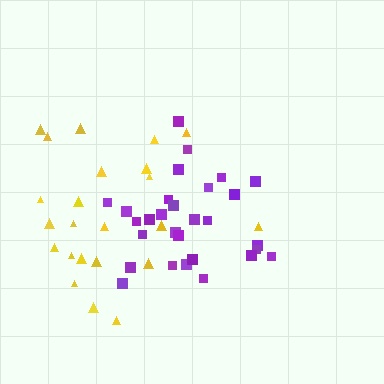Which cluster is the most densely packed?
Purple.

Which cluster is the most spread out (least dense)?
Yellow.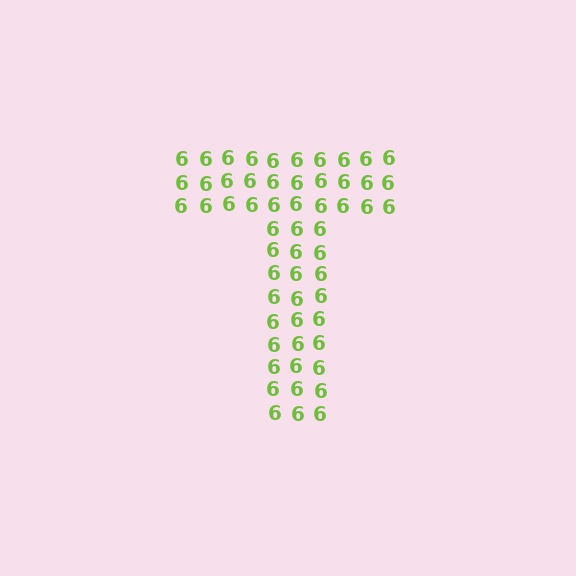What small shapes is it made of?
It is made of small digit 6's.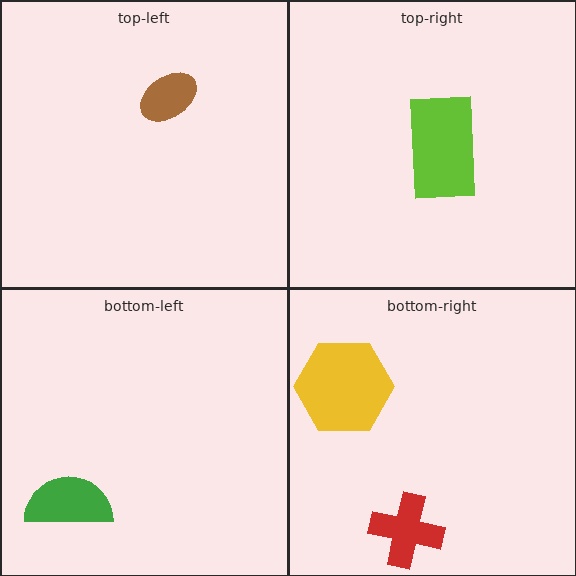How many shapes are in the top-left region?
1.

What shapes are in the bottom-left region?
The green semicircle.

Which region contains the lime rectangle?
The top-right region.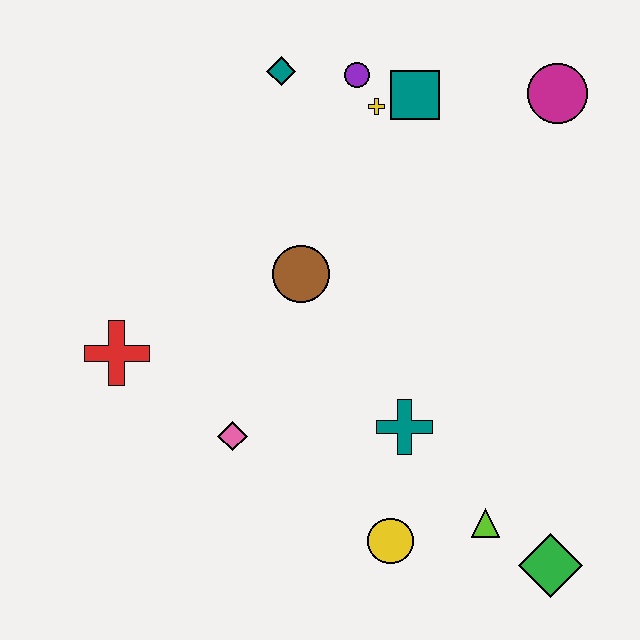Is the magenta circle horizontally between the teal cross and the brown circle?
No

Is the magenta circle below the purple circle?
Yes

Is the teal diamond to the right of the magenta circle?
No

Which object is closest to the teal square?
The yellow cross is closest to the teal square.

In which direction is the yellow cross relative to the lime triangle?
The yellow cross is above the lime triangle.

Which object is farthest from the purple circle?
The green diamond is farthest from the purple circle.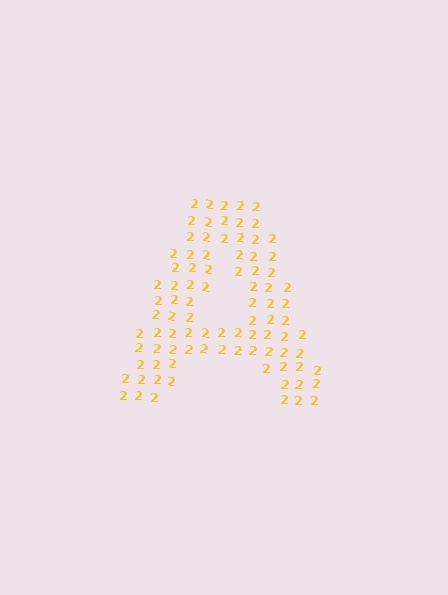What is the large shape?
The large shape is the letter A.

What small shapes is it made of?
It is made of small digit 2's.